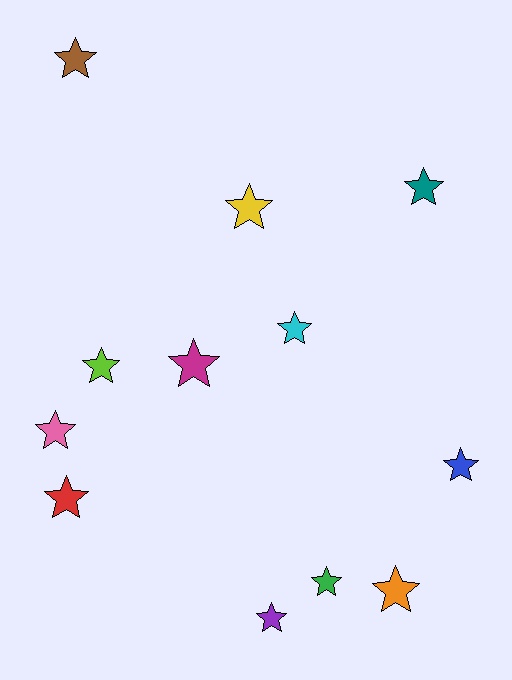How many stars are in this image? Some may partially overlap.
There are 12 stars.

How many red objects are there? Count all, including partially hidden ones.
There is 1 red object.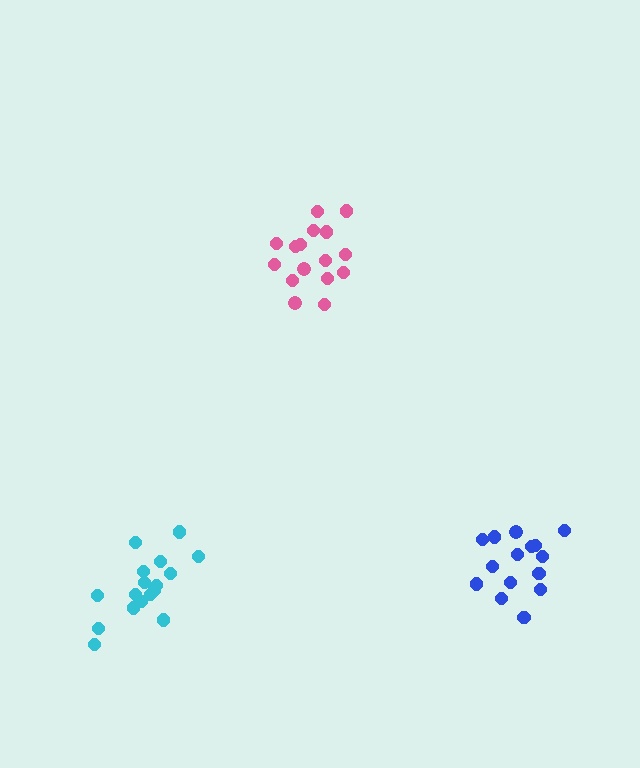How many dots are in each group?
Group 1: 16 dots, Group 2: 17 dots, Group 3: 15 dots (48 total).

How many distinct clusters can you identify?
There are 3 distinct clusters.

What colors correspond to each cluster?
The clusters are colored: pink, cyan, blue.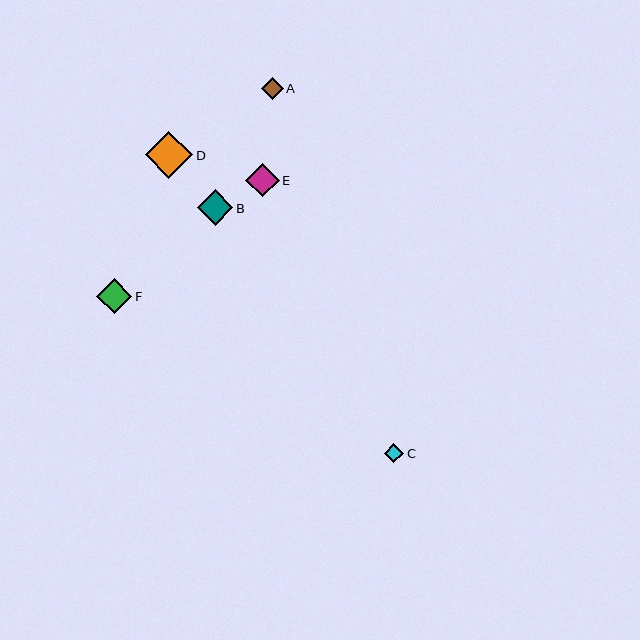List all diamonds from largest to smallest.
From largest to smallest: D, B, F, E, A, C.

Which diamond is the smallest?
Diamond C is the smallest with a size of approximately 19 pixels.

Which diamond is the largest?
Diamond D is the largest with a size of approximately 47 pixels.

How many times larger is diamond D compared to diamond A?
Diamond D is approximately 2.2 times the size of diamond A.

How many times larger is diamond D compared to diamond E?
Diamond D is approximately 1.4 times the size of diamond E.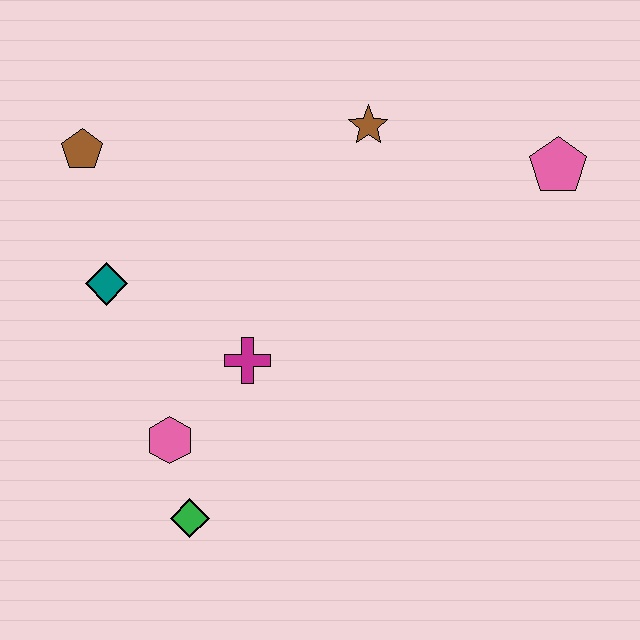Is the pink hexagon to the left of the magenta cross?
Yes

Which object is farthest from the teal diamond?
The pink pentagon is farthest from the teal diamond.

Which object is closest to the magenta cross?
The pink hexagon is closest to the magenta cross.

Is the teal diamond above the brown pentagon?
No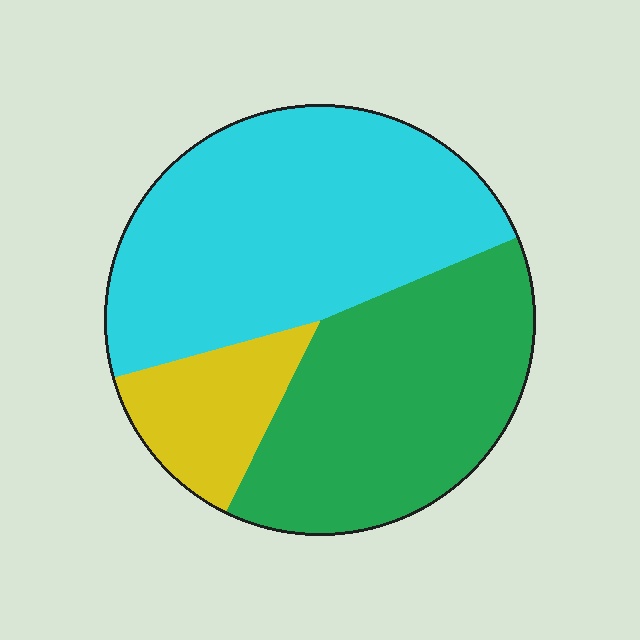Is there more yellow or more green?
Green.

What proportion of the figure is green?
Green takes up about three eighths (3/8) of the figure.